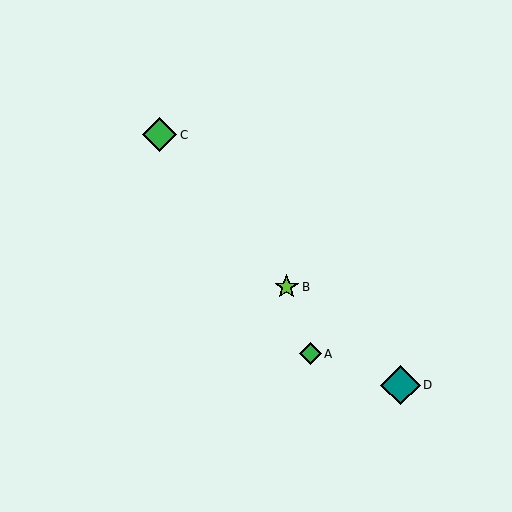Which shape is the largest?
The teal diamond (labeled D) is the largest.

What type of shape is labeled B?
Shape B is a lime star.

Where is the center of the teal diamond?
The center of the teal diamond is at (401, 385).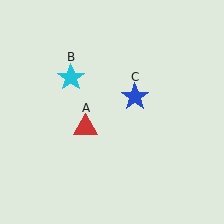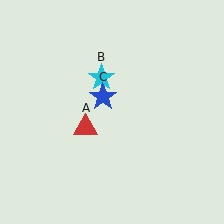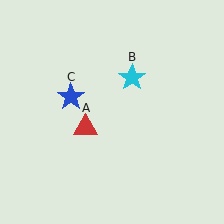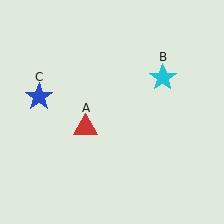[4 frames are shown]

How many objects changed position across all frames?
2 objects changed position: cyan star (object B), blue star (object C).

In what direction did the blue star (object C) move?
The blue star (object C) moved left.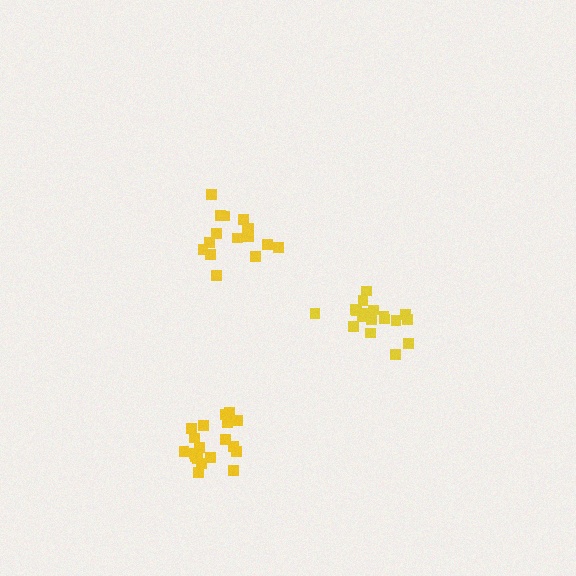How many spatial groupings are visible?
There are 3 spatial groupings.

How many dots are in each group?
Group 1: 19 dots, Group 2: 16 dots, Group 3: 19 dots (54 total).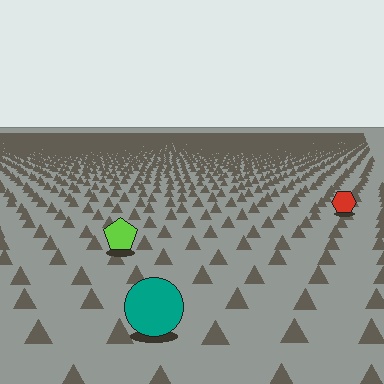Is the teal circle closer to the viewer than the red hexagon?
Yes. The teal circle is closer — you can tell from the texture gradient: the ground texture is coarser near it.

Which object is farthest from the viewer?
The red hexagon is farthest from the viewer. It appears smaller and the ground texture around it is denser.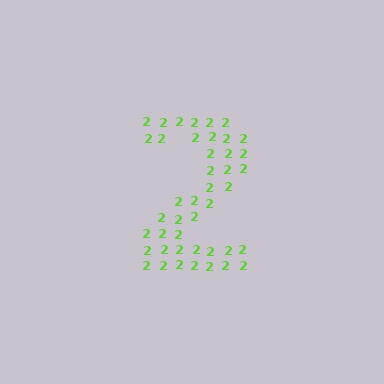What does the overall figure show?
The overall figure shows the digit 2.